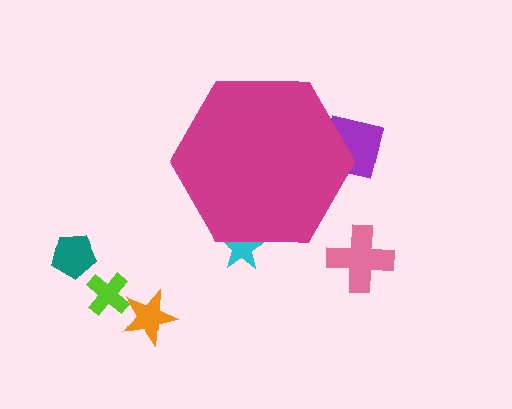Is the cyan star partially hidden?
Yes, the cyan star is partially hidden behind the magenta hexagon.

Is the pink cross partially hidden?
No, the pink cross is fully visible.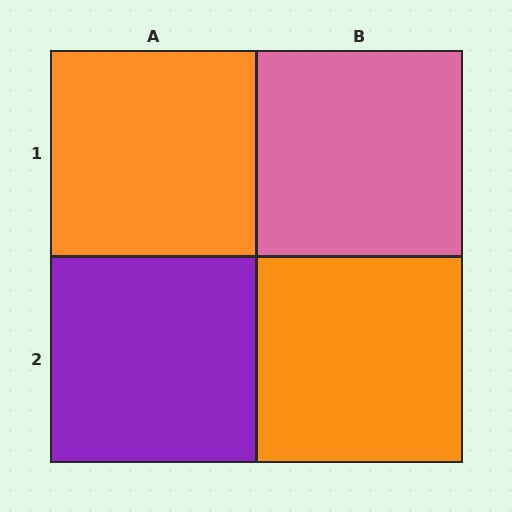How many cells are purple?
1 cell is purple.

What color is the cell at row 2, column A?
Purple.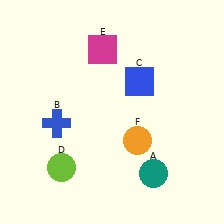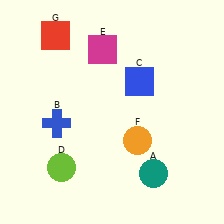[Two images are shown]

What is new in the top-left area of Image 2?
A red square (G) was added in the top-left area of Image 2.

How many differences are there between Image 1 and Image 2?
There is 1 difference between the two images.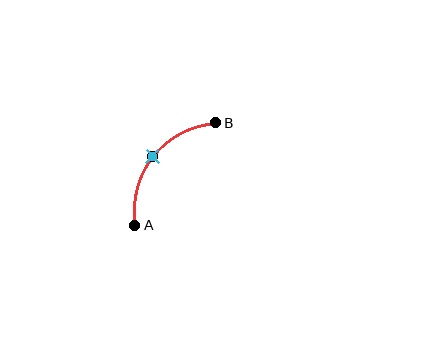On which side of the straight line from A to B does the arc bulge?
The arc bulges above and to the left of the straight line connecting A and B.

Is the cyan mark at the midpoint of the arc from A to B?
Yes. The cyan mark lies on the arc at equal arc-length from both A and B — it is the arc midpoint.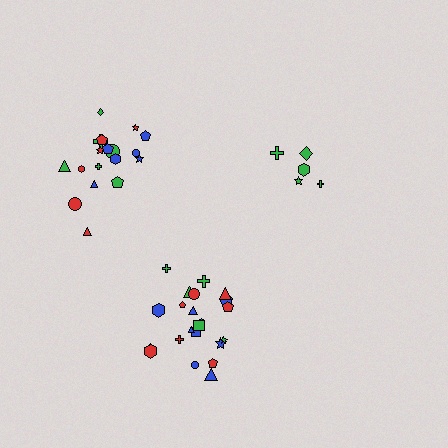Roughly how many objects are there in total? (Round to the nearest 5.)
Roughly 45 objects in total.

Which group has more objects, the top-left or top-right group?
The top-left group.